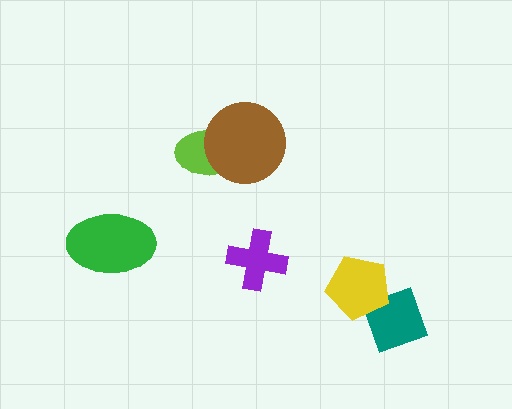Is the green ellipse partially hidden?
No, no other shape covers it.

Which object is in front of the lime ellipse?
The brown circle is in front of the lime ellipse.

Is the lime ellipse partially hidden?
Yes, it is partially covered by another shape.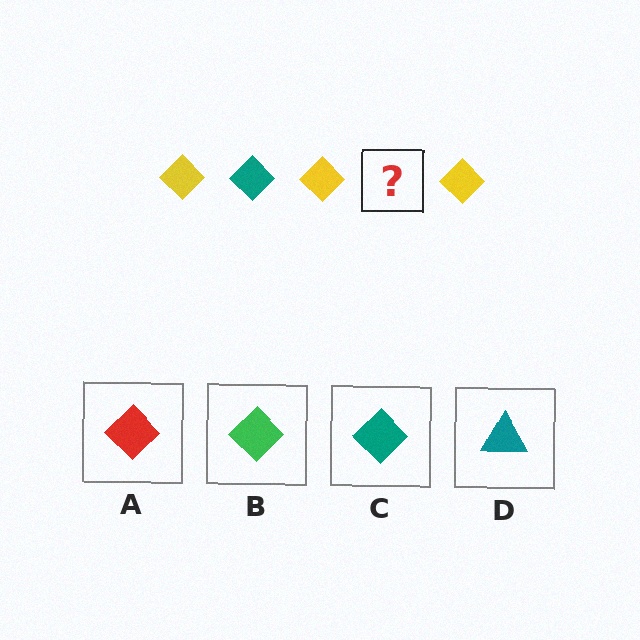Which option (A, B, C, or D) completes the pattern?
C.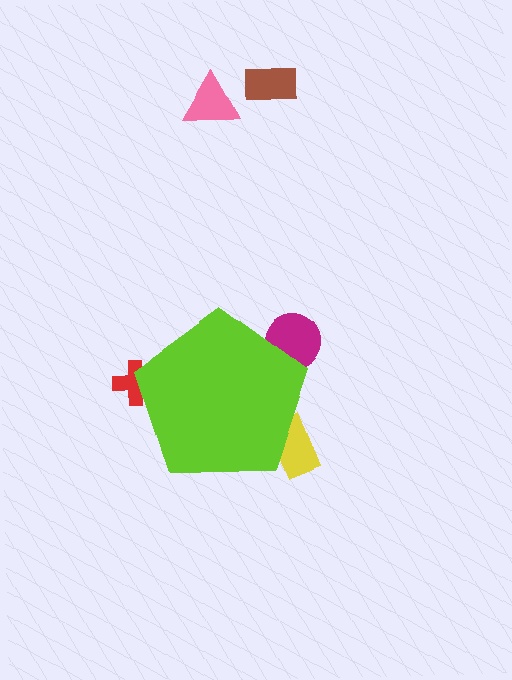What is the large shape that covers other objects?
A lime pentagon.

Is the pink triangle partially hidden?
No, the pink triangle is fully visible.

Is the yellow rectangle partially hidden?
Yes, the yellow rectangle is partially hidden behind the lime pentagon.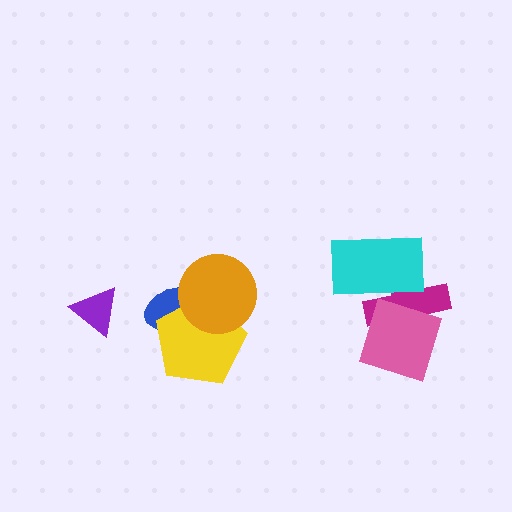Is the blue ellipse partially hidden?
Yes, it is partially covered by another shape.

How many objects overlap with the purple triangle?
0 objects overlap with the purple triangle.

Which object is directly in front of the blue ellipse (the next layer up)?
The yellow pentagon is directly in front of the blue ellipse.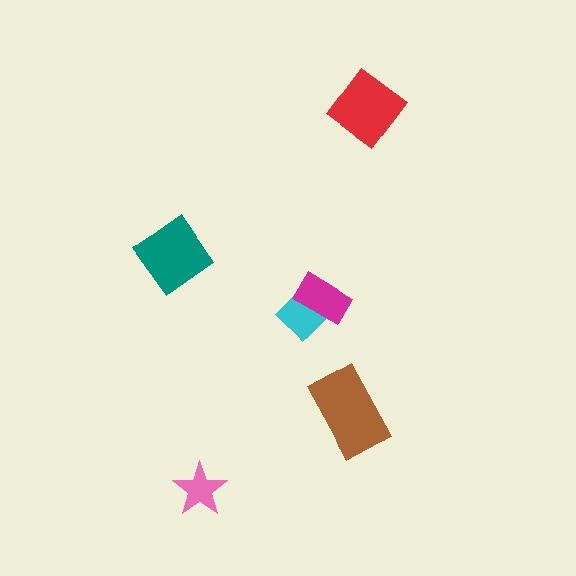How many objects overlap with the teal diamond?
0 objects overlap with the teal diamond.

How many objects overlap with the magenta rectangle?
1 object overlaps with the magenta rectangle.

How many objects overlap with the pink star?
0 objects overlap with the pink star.